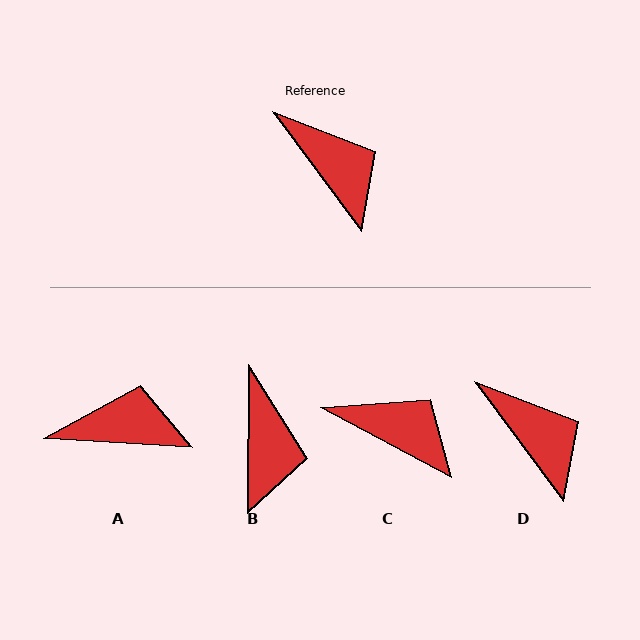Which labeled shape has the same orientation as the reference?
D.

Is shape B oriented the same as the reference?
No, it is off by about 37 degrees.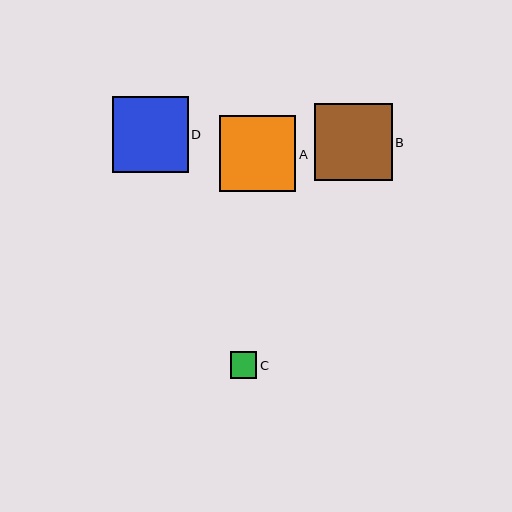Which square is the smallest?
Square C is the smallest with a size of approximately 26 pixels.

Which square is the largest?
Square B is the largest with a size of approximately 77 pixels.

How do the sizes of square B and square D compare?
Square B and square D are approximately the same size.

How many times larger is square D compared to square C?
Square D is approximately 2.9 times the size of square C.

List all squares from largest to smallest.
From largest to smallest: B, A, D, C.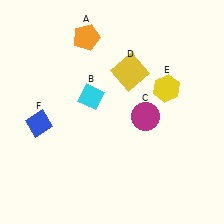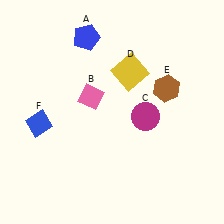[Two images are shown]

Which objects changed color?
A changed from orange to blue. B changed from cyan to pink. E changed from yellow to brown.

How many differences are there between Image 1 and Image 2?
There are 3 differences between the two images.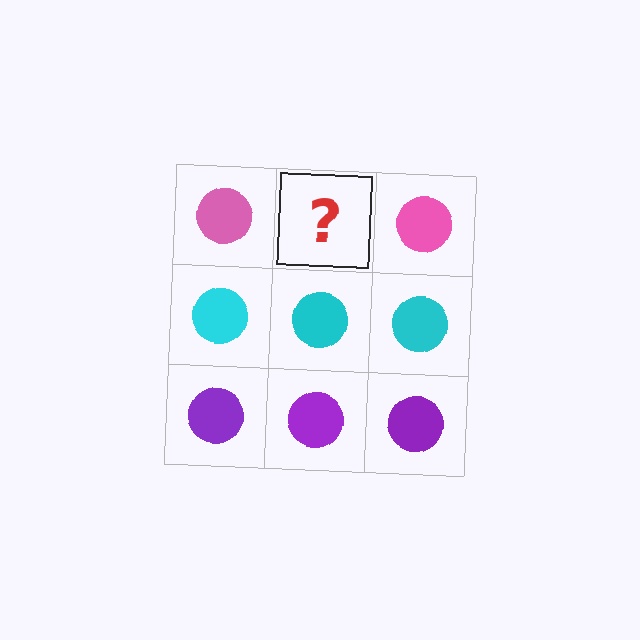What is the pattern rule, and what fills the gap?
The rule is that each row has a consistent color. The gap should be filled with a pink circle.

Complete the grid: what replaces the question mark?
The question mark should be replaced with a pink circle.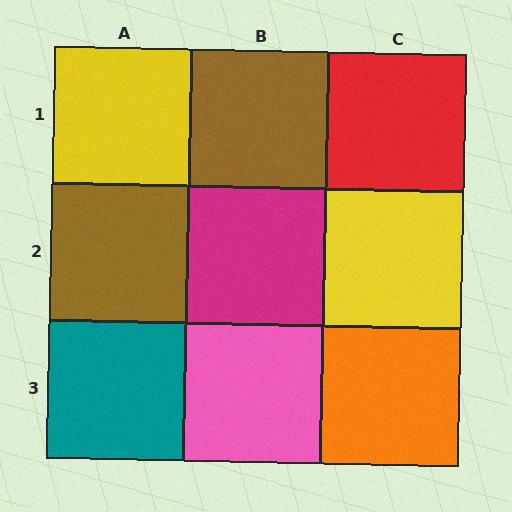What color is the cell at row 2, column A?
Brown.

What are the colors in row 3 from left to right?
Teal, pink, orange.